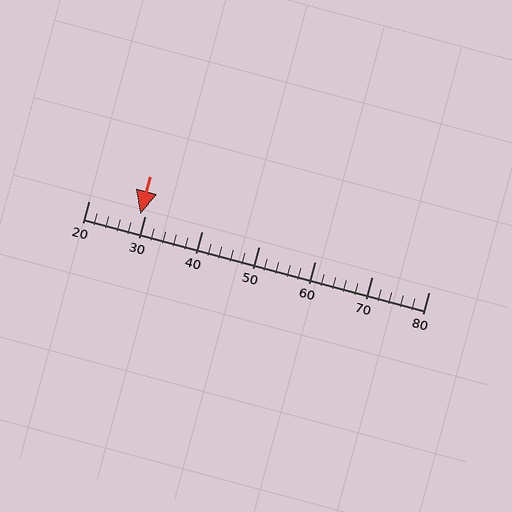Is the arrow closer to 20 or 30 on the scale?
The arrow is closer to 30.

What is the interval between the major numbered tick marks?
The major tick marks are spaced 10 units apart.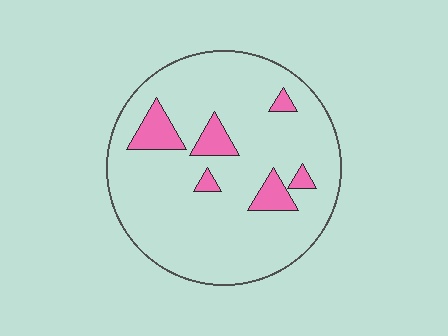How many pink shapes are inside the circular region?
6.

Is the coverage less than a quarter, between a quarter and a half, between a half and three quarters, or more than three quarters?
Less than a quarter.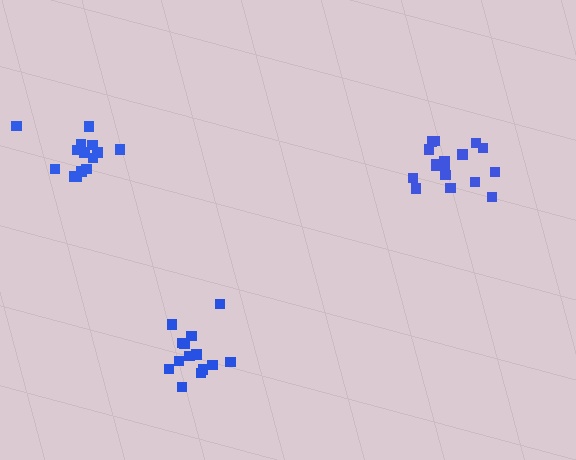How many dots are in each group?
Group 1: 14 dots, Group 2: 14 dots, Group 3: 17 dots (45 total).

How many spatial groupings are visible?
There are 3 spatial groupings.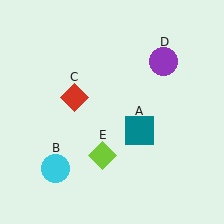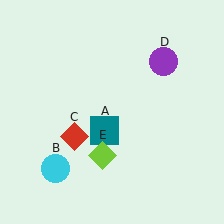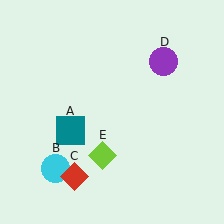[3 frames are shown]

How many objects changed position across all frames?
2 objects changed position: teal square (object A), red diamond (object C).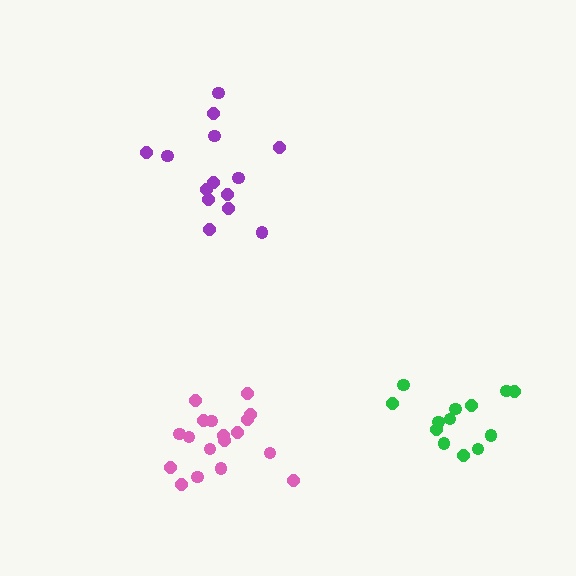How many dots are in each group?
Group 1: 18 dots, Group 2: 13 dots, Group 3: 14 dots (45 total).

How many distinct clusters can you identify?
There are 3 distinct clusters.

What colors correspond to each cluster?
The clusters are colored: pink, green, purple.